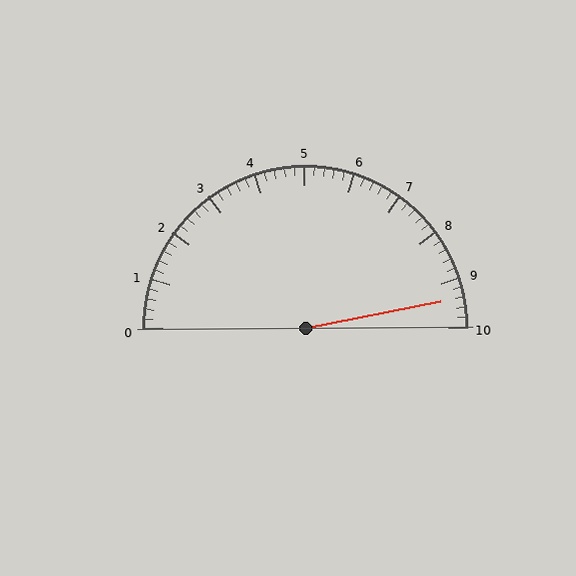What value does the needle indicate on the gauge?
The needle indicates approximately 9.4.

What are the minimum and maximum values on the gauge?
The gauge ranges from 0 to 10.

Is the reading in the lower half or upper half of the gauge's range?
The reading is in the upper half of the range (0 to 10).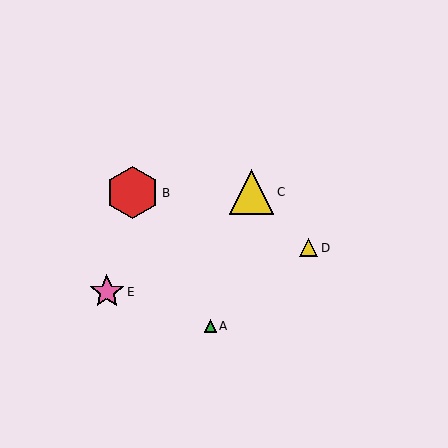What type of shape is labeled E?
Shape E is a pink star.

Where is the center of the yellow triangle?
The center of the yellow triangle is at (252, 192).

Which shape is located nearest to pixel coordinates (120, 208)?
The red hexagon (labeled B) at (132, 193) is nearest to that location.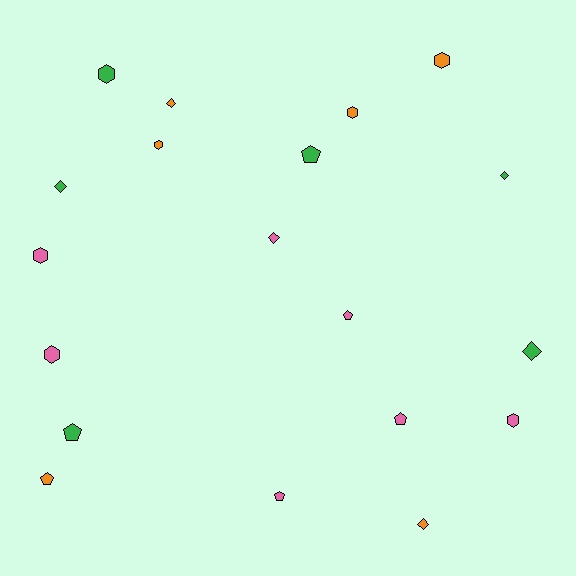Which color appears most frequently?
Pink, with 7 objects.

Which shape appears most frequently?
Hexagon, with 7 objects.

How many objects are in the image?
There are 19 objects.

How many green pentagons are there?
There are 2 green pentagons.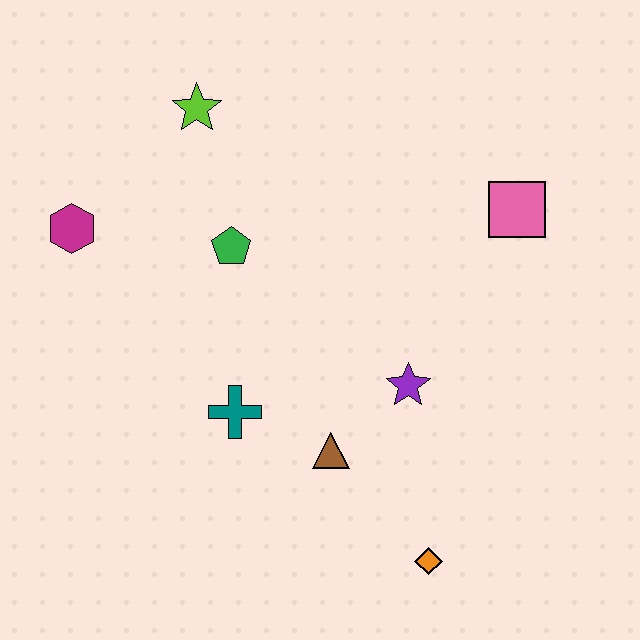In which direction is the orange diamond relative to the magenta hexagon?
The orange diamond is to the right of the magenta hexagon.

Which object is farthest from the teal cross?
The pink square is farthest from the teal cross.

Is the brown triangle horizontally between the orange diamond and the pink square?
No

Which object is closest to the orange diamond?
The brown triangle is closest to the orange diamond.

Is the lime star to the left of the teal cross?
Yes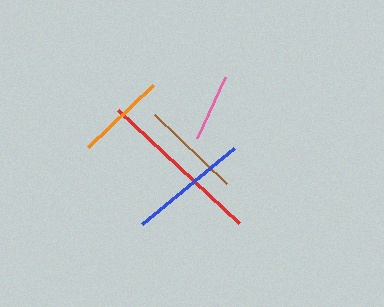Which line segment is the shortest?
The pink line is the shortest at approximately 68 pixels.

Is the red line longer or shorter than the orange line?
The red line is longer than the orange line.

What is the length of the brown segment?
The brown segment is approximately 99 pixels long.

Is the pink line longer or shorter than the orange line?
The orange line is longer than the pink line.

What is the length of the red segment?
The red segment is approximately 165 pixels long.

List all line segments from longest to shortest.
From longest to shortest: red, blue, brown, orange, pink.